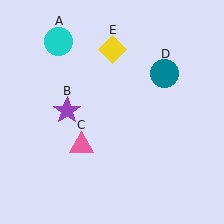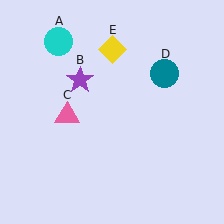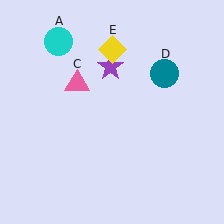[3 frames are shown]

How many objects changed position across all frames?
2 objects changed position: purple star (object B), pink triangle (object C).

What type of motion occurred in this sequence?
The purple star (object B), pink triangle (object C) rotated clockwise around the center of the scene.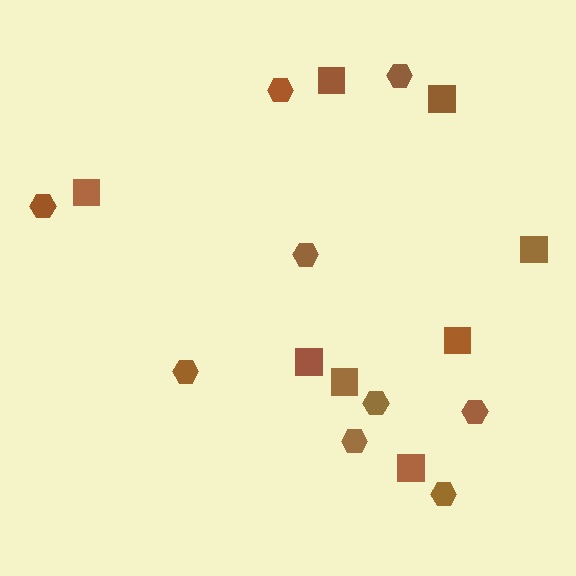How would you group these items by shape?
There are 2 groups: one group of squares (8) and one group of hexagons (9).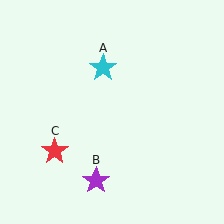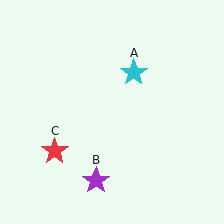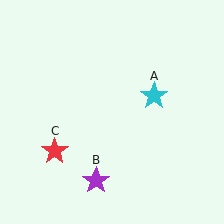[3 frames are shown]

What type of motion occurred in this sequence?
The cyan star (object A) rotated clockwise around the center of the scene.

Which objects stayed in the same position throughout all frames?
Purple star (object B) and red star (object C) remained stationary.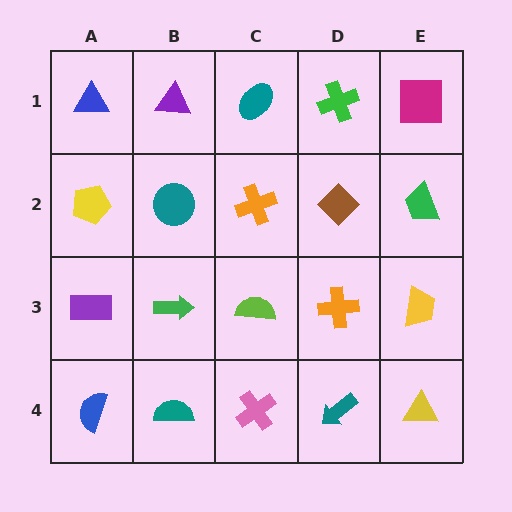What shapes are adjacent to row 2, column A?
A blue triangle (row 1, column A), a purple rectangle (row 3, column A), a teal circle (row 2, column B).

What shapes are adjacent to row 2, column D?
A green cross (row 1, column D), an orange cross (row 3, column D), an orange cross (row 2, column C), a green trapezoid (row 2, column E).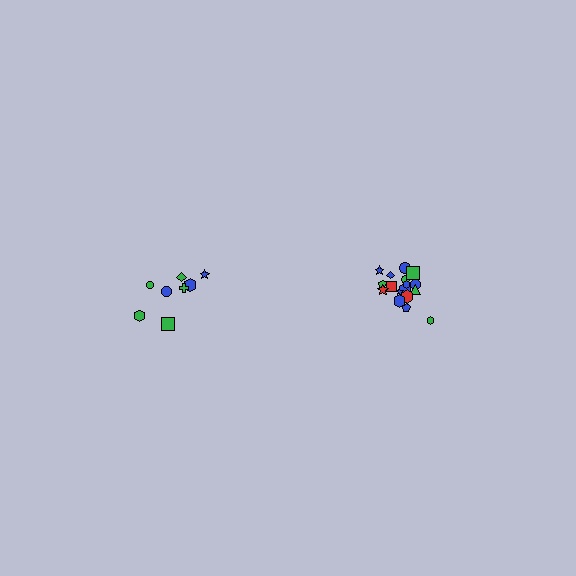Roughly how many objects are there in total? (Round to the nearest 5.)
Roughly 25 objects in total.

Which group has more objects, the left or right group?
The right group.